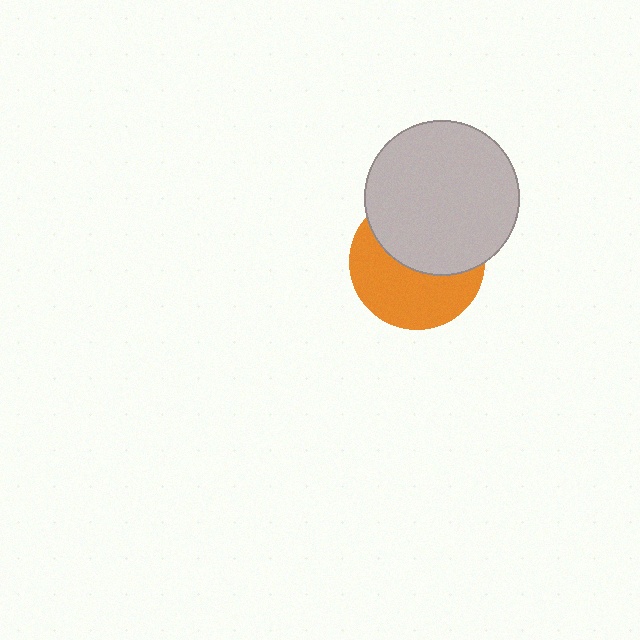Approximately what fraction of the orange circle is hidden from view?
Roughly 49% of the orange circle is hidden behind the light gray circle.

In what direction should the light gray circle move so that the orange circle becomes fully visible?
The light gray circle should move up. That is the shortest direction to clear the overlap and leave the orange circle fully visible.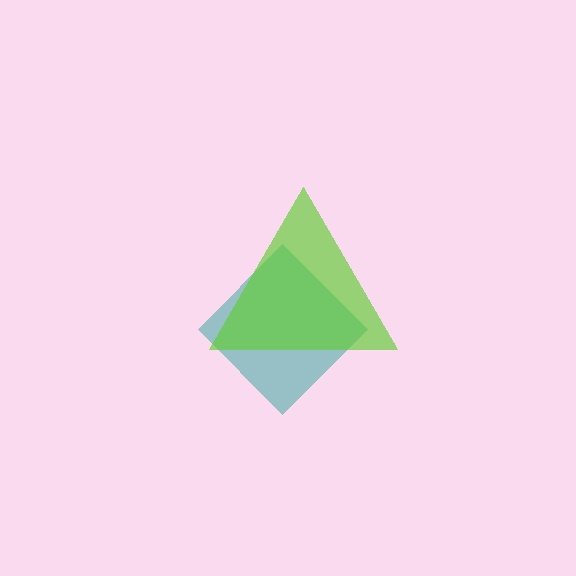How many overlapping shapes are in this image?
There are 2 overlapping shapes in the image.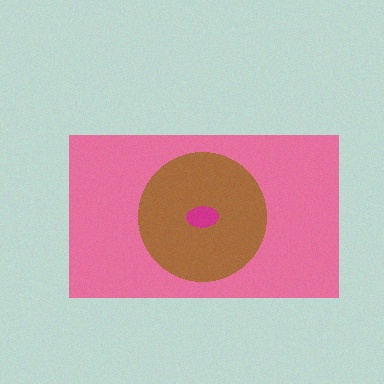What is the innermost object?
The magenta ellipse.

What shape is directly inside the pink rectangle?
The brown circle.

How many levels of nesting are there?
3.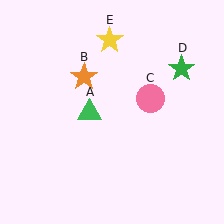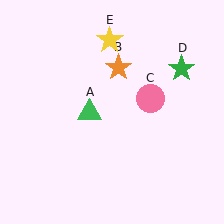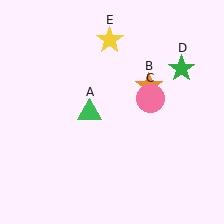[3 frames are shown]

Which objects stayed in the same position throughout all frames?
Green triangle (object A) and pink circle (object C) and green star (object D) and yellow star (object E) remained stationary.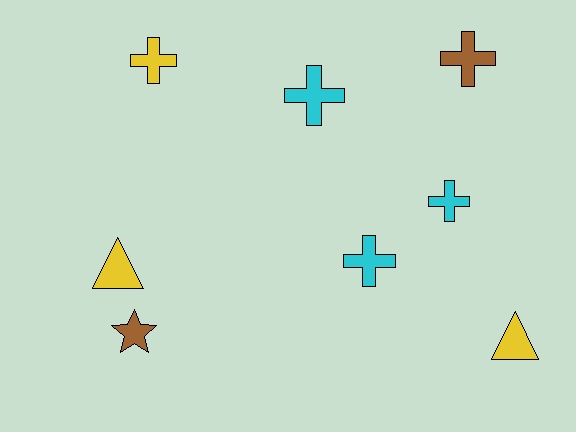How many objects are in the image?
There are 8 objects.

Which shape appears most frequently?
Cross, with 5 objects.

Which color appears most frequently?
Cyan, with 3 objects.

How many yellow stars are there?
There are no yellow stars.